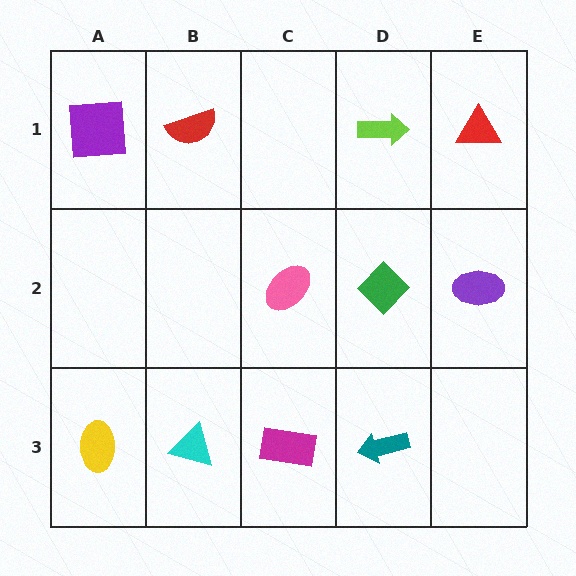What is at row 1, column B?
A red semicircle.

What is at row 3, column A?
A yellow ellipse.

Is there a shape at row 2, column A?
No, that cell is empty.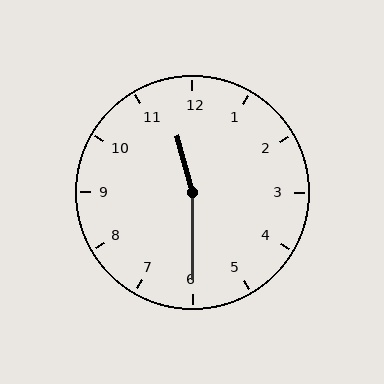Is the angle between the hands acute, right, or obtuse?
It is obtuse.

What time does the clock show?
11:30.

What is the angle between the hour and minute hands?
Approximately 165 degrees.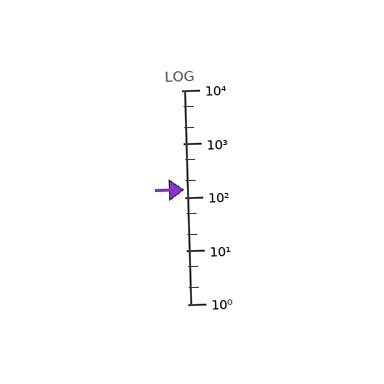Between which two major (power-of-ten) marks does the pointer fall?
The pointer is between 100 and 1000.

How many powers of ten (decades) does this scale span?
The scale spans 4 decades, from 1 to 10000.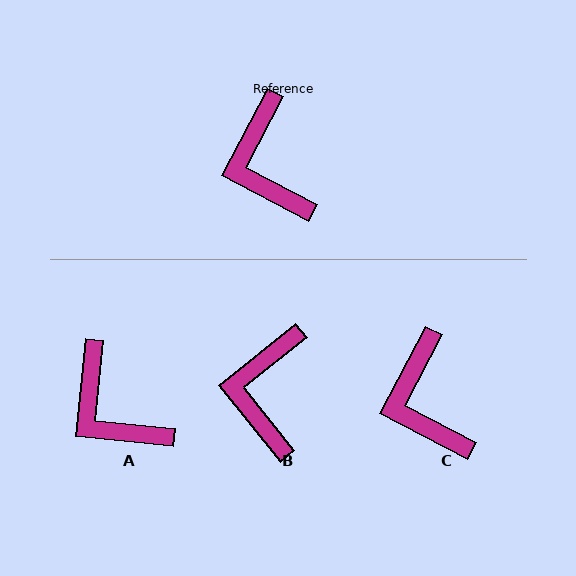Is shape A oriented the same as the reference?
No, it is off by about 22 degrees.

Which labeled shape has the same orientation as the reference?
C.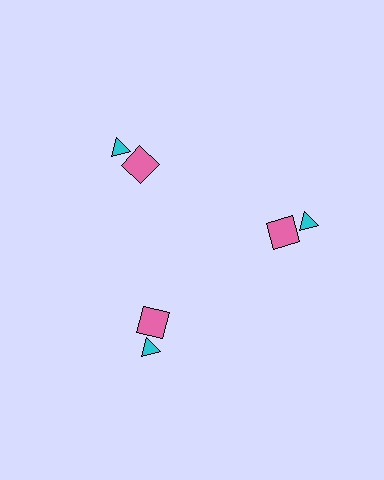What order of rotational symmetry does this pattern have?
This pattern has 3-fold rotational symmetry.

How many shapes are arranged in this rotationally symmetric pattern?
There are 6 shapes, arranged in 3 groups of 2.